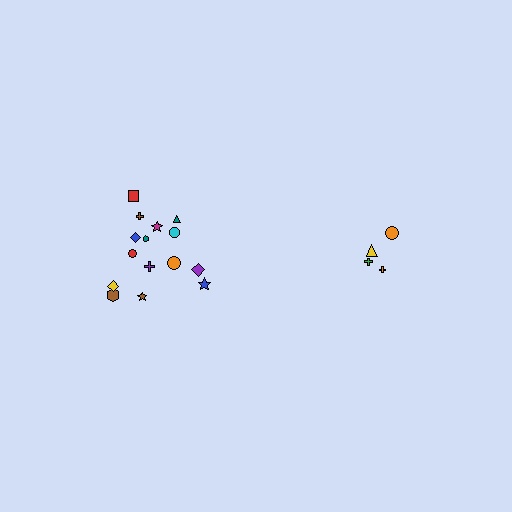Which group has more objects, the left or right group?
The left group.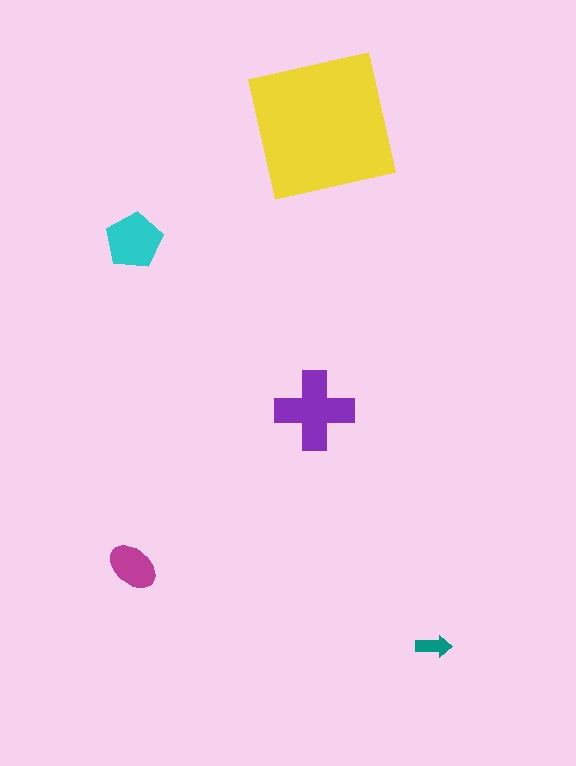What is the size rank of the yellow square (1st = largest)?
1st.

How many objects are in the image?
There are 5 objects in the image.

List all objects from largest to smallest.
The yellow square, the purple cross, the cyan pentagon, the magenta ellipse, the teal arrow.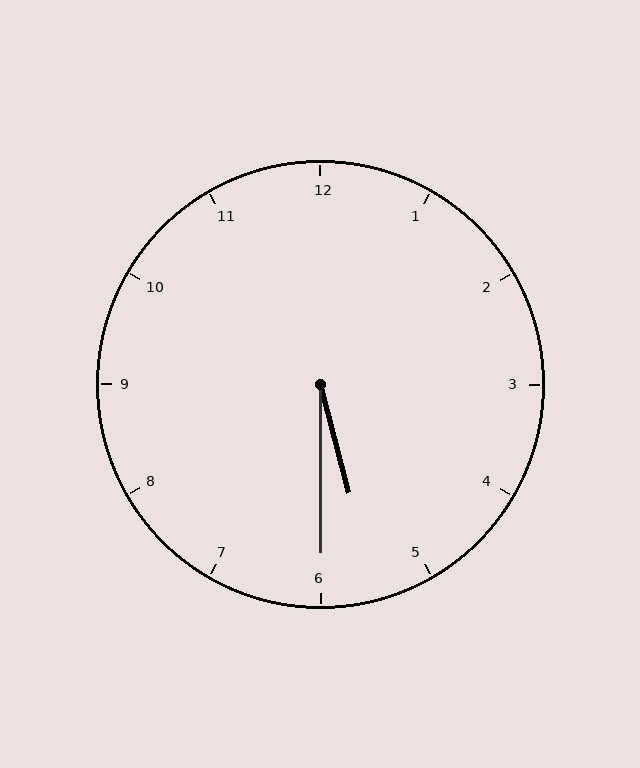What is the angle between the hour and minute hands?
Approximately 15 degrees.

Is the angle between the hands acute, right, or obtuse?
It is acute.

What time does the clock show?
5:30.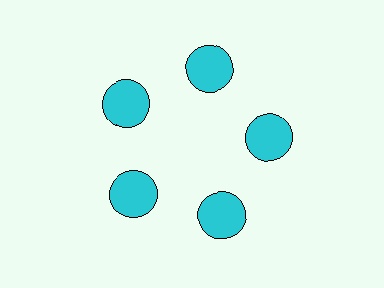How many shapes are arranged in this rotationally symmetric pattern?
There are 5 shapes, arranged in 5 groups of 1.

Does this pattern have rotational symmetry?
Yes, this pattern has 5-fold rotational symmetry. It looks the same after rotating 72 degrees around the center.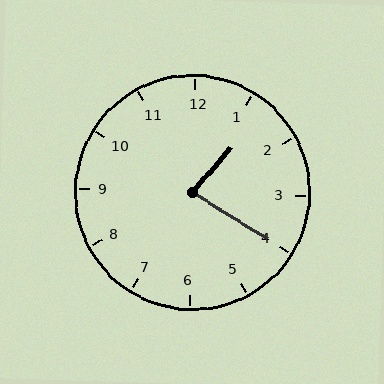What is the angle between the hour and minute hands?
Approximately 80 degrees.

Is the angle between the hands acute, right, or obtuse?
It is acute.